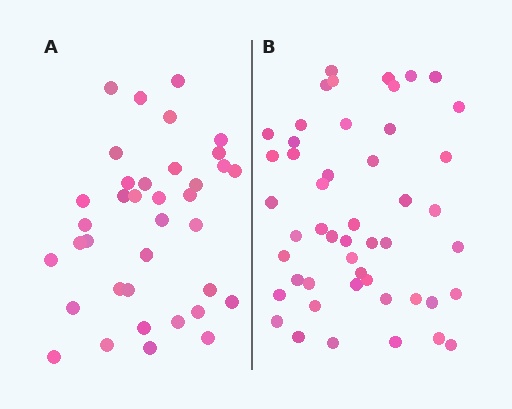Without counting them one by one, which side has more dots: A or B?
Region B (the right region) has more dots.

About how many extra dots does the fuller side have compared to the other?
Region B has roughly 12 or so more dots than region A.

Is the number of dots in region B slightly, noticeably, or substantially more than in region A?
Region B has noticeably more, but not dramatically so. The ratio is roughly 1.3 to 1.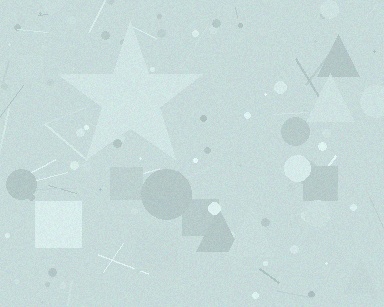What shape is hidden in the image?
A star is hidden in the image.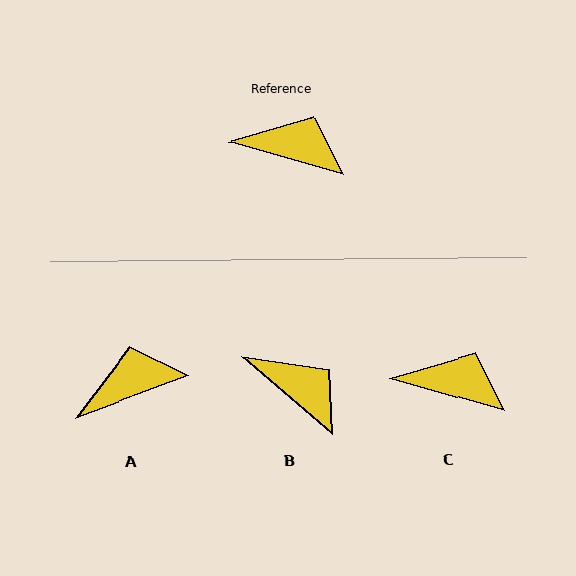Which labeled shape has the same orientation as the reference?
C.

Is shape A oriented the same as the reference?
No, it is off by about 37 degrees.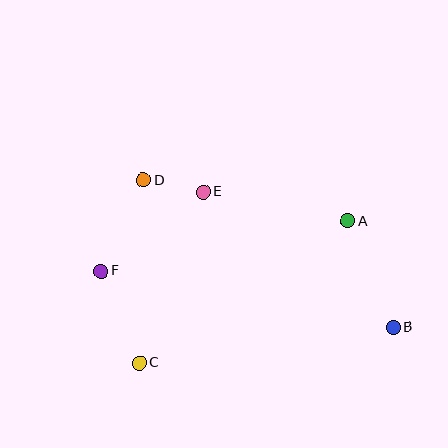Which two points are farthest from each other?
Points B and F are farthest from each other.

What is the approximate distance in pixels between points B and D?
The distance between B and D is approximately 290 pixels.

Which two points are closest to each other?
Points D and E are closest to each other.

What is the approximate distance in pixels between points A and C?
The distance between A and C is approximately 252 pixels.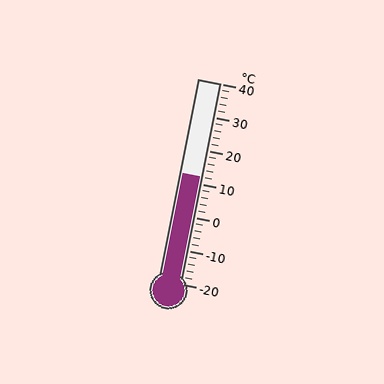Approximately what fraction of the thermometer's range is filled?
The thermometer is filled to approximately 55% of its range.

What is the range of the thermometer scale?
The thermometer scale ranges from -20°C to 40°C.